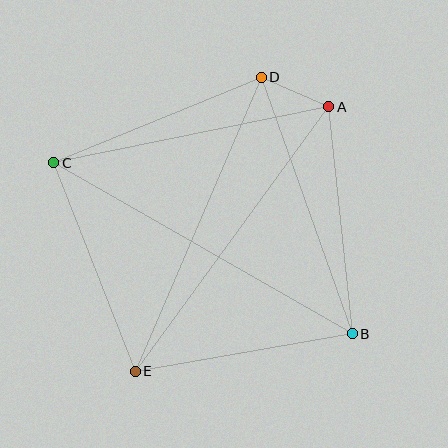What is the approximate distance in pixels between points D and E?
The distance between D and E is approximately 320 pixels.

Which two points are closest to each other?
Points A and D are closest to each other.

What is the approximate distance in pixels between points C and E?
The distance between C and E is approximately 224 pixels.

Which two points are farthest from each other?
Points B and C are farthest from each other.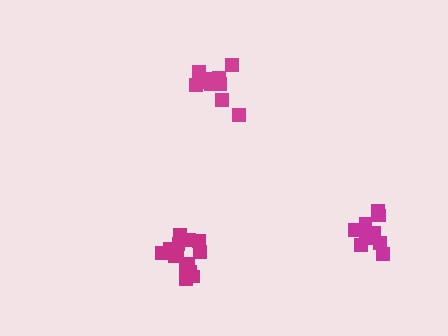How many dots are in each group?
Group 1: 10 dots, Group 2: 14 dots, Group 3: 9 dots (33 total).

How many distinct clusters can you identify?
There are 3 distinct clusters.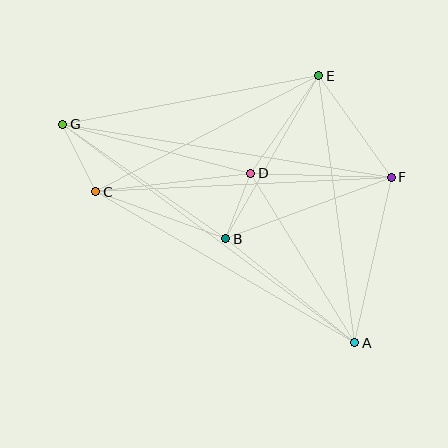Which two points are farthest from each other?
Points A and G are farthest from each other.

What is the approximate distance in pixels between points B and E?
The distance between B and E is approximately 188 pixels.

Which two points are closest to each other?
Points B and D are closest to each other.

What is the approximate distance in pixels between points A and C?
The distance between A and C is approximately 300 pixels.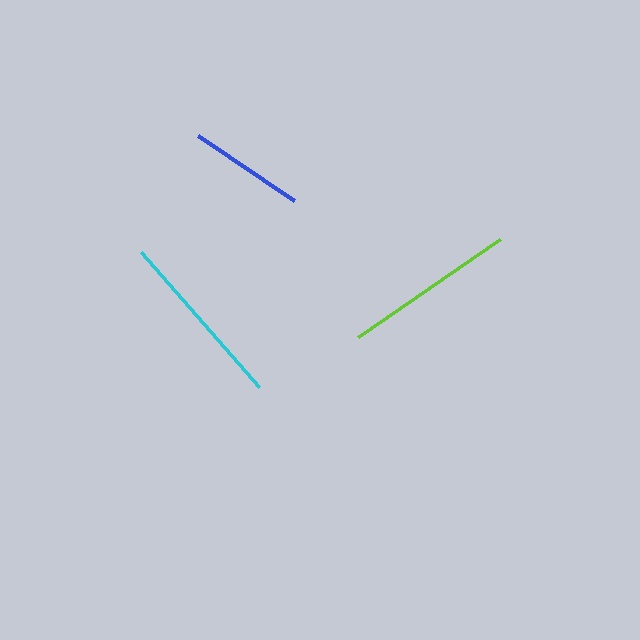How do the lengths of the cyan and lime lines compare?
The cyan and lime lines are approximately the same length.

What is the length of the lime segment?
The lime segment is approximately 173 pixels long.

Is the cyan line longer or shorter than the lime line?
The cyan line is longer than the lime line.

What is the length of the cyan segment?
The cyan segment is approximately 179 pixels long.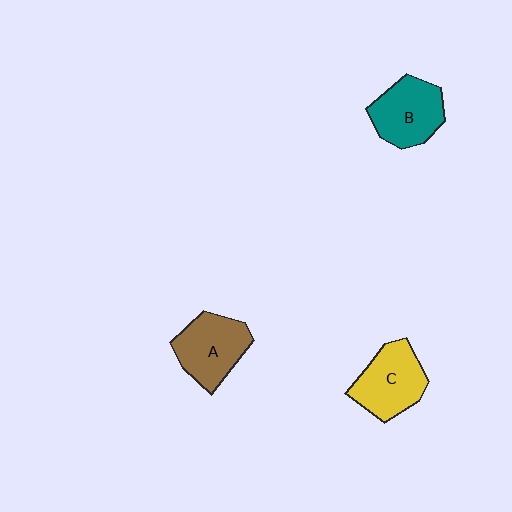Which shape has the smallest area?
Shape B (teal).